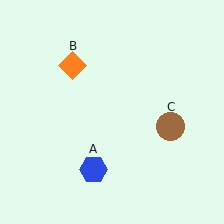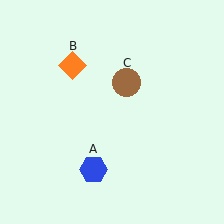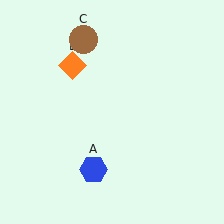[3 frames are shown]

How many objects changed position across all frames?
1 object changed position: brown circle (object C).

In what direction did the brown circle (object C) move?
The brown circle (object C) moved up and to the left.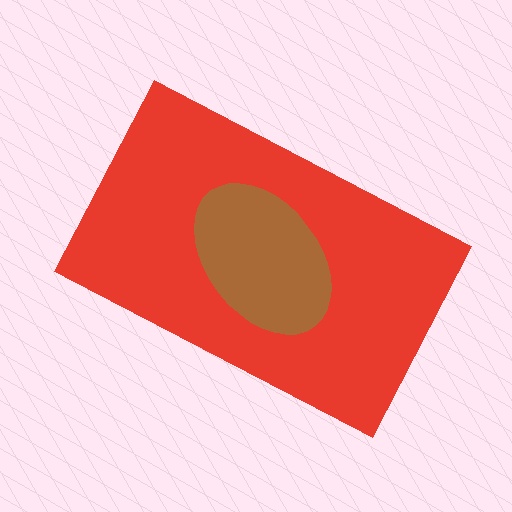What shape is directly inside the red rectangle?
The brown ellipse.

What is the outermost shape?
The red rectangle.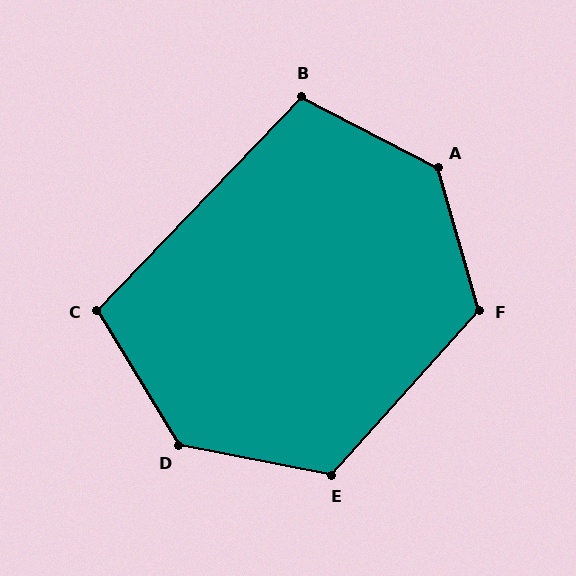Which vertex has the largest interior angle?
A, at approximately 134 degrees.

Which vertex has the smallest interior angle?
C, at approximately 105 degrees.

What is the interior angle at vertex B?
Approximately 106 degrees (obtuse).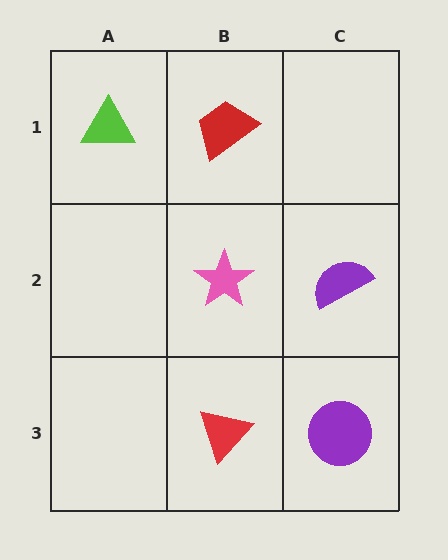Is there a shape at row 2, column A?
No, that cell is empty.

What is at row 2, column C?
A purple semicircle.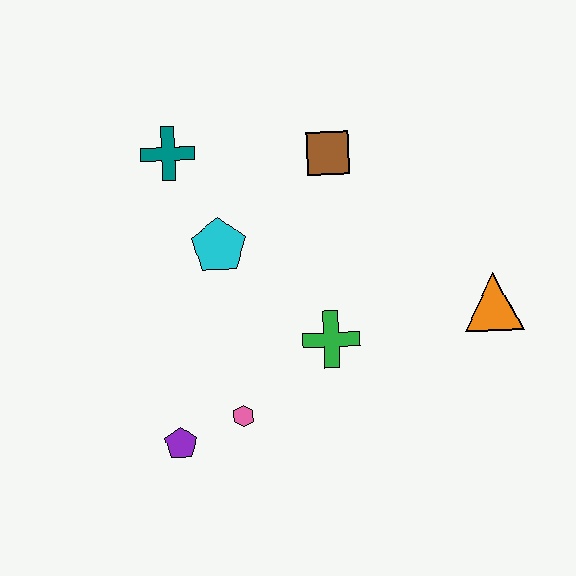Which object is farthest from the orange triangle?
The teal cross is farthest from the orange triangle.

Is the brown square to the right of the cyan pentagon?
Yes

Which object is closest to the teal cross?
The cyan pentagon is closest to the teal cross.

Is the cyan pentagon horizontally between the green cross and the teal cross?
Yes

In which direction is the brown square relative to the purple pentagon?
The brown square is above the purple pentagon.